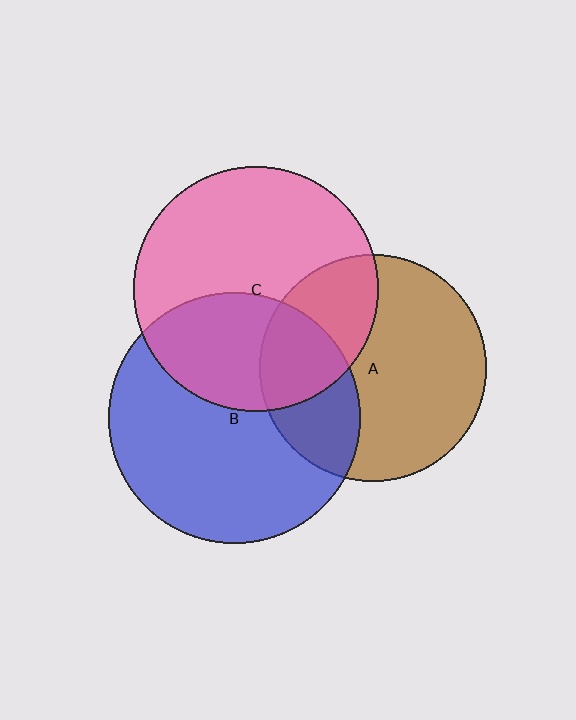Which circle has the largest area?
Circle B (blue).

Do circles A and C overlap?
Yes.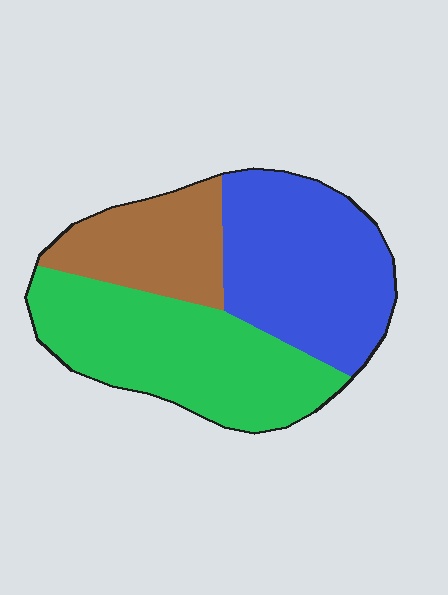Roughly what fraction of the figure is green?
Green covers around 40% of the figure.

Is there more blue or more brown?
Blue.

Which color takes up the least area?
Brown, at roughly 20%.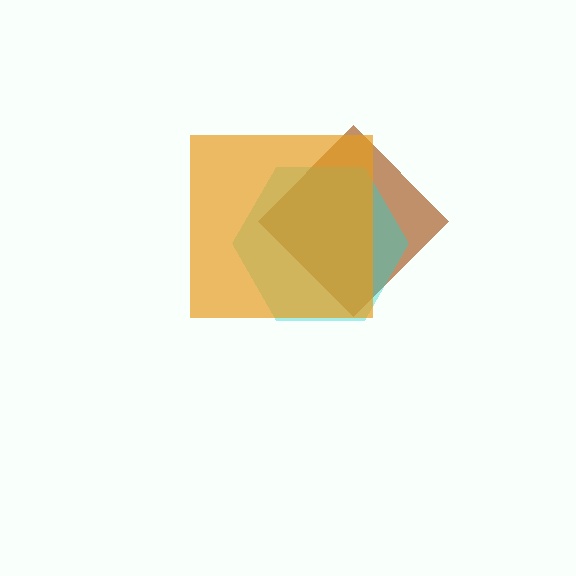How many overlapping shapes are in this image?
There are 3 overlapping shapes in the image.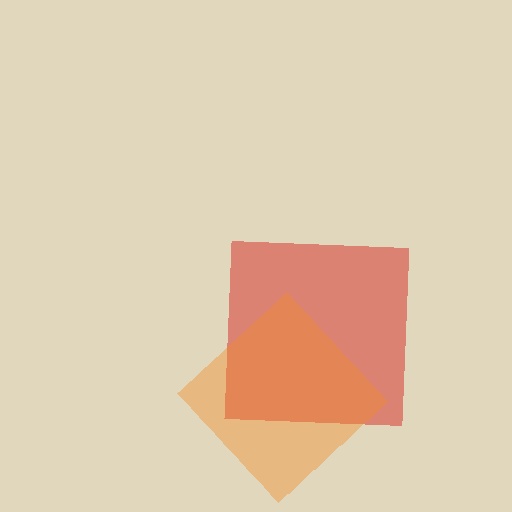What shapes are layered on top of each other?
The layered shapes are: a red square, an orange diamond.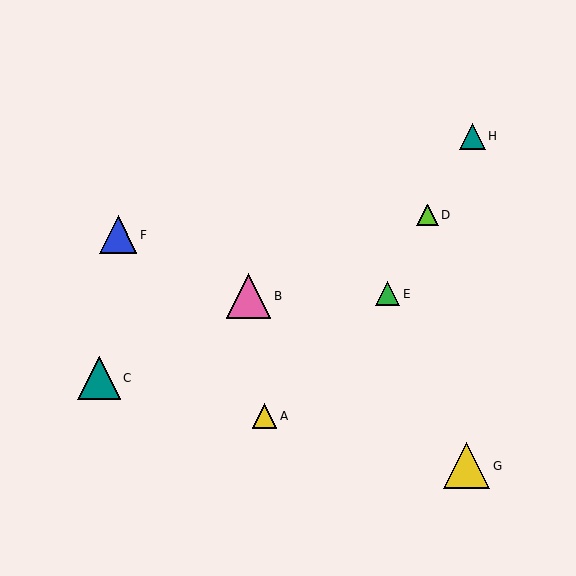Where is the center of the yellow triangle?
The center of the yellow triangle is at (265, 416).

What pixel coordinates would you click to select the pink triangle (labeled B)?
Click at (249, 296) to select the pink triangle B.